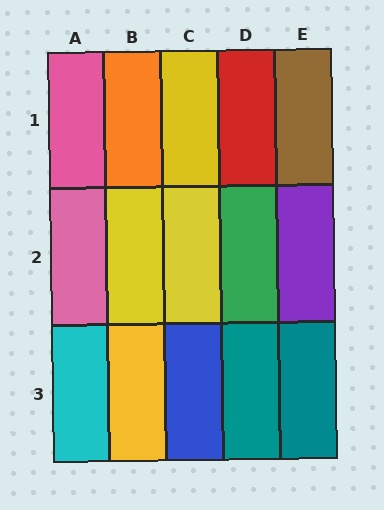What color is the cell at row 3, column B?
Yellow.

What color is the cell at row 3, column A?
Cyan.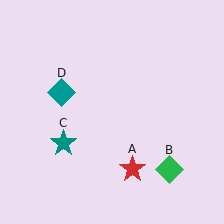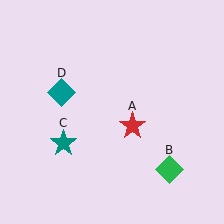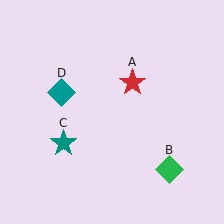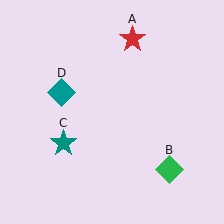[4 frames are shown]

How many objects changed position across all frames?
1 object changed position: red star (object A).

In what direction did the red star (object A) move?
The red star (object A) moved up.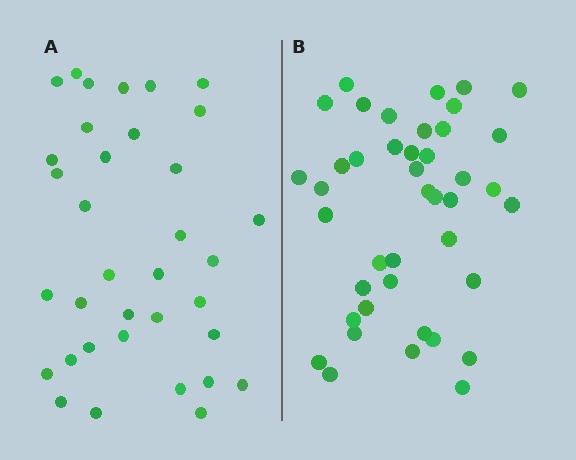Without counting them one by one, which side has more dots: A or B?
Region B (the right region) has more dots.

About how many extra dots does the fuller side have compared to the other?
Region B has roughly 8 or so more dots than region A.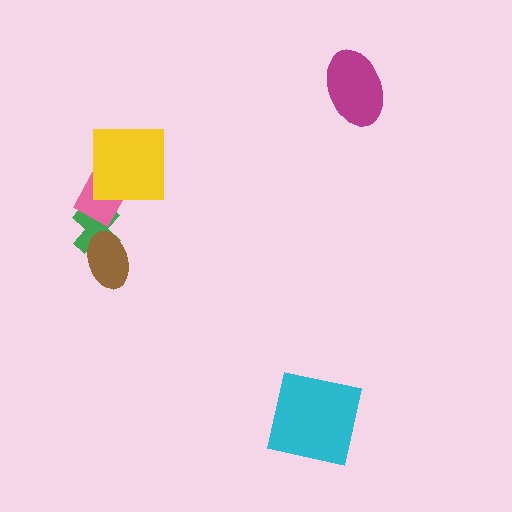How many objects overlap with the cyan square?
0 objects overlap with the cyan square.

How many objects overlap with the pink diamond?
2 objects overlap with the pink diamond.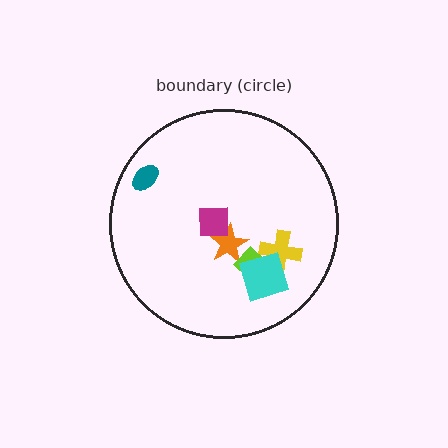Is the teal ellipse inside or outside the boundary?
Inside.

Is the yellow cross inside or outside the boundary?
Inside.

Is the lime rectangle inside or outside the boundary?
Inside.